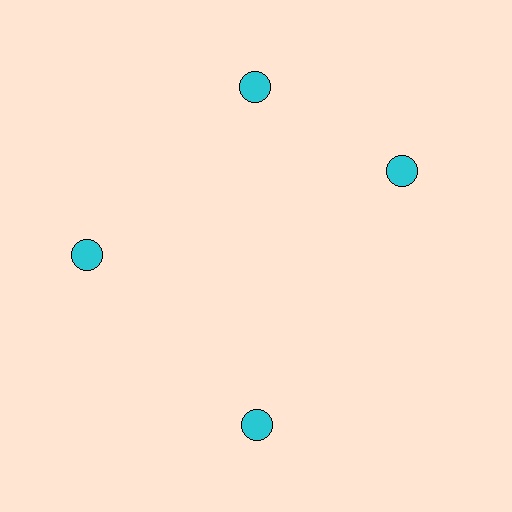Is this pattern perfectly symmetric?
No. The 4 cyan circles are arranged in a ring, but one element near the 3 o'clock position is rotated out of alignment along the ring, breaking the 4-fold rotational symmetry.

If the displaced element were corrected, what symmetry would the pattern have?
It would have 4-fold rotational symmetry — the pattern would map onto itself every 90 degrees.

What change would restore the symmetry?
The symmetry would be restored by rotating it back into even spacing with its neighbors so that all 4 circles sit at equal angles and equal distance from the center.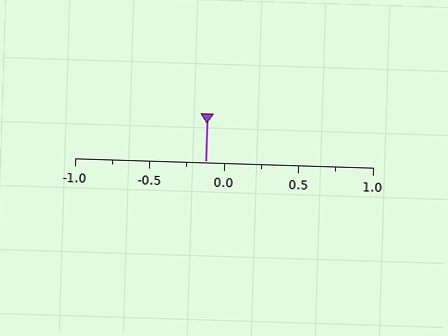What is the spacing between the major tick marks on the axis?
The major ticks are spaced 0.5 apart.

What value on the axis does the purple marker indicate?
The marker indicates approximately -0.12.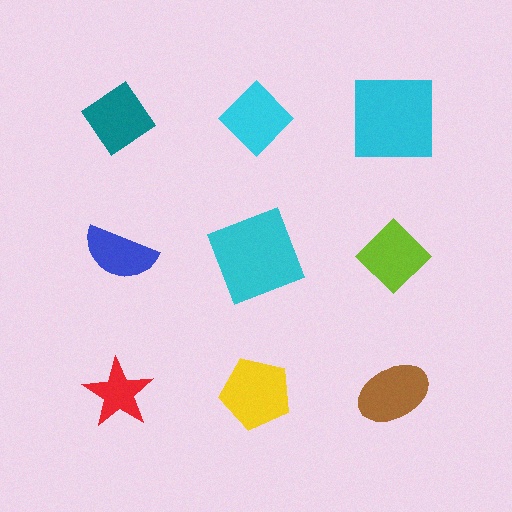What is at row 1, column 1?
A teal diamond.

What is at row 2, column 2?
A cyan square.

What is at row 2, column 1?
A blue semicircle.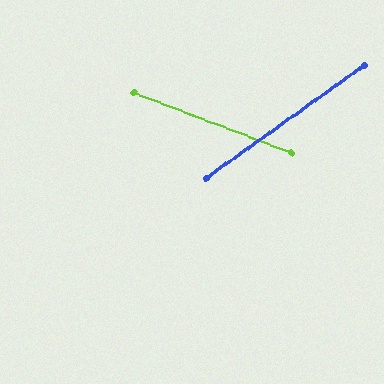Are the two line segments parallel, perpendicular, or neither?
Neither parallel nor perpendicular — they differ by about 56°.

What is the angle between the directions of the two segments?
Approximately 56 degrees.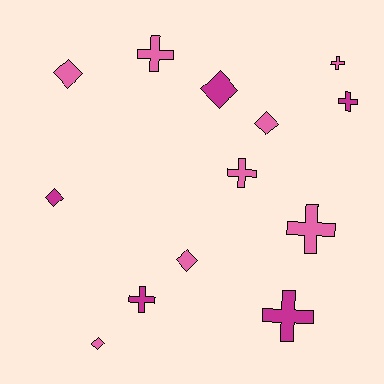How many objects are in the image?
There are 13 objects.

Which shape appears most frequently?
Cross, with 7 objects.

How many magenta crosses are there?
There are 3 magenta crosses.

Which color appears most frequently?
Pink, with 8 objects.